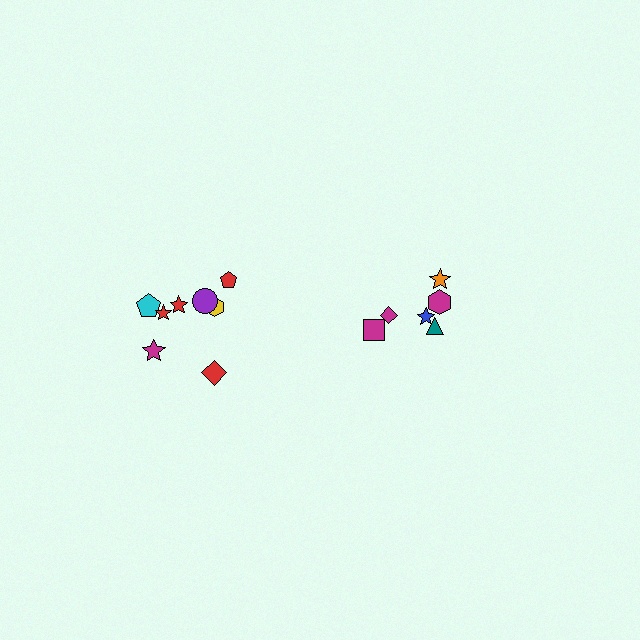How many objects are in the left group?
There are 8 objects.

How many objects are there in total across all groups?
There are 14 objects.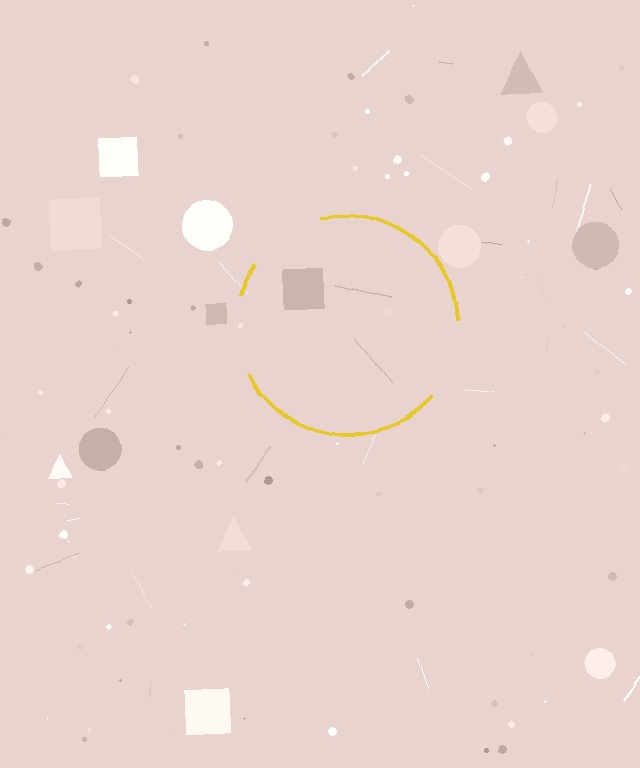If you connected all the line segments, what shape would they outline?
They would outline a circle.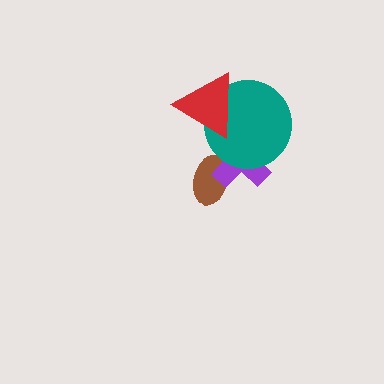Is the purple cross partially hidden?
Yes, it is partially covered by another shape.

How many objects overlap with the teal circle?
2 objects overlap with the teal circle.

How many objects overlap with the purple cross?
3 objects overlap with the purple cross.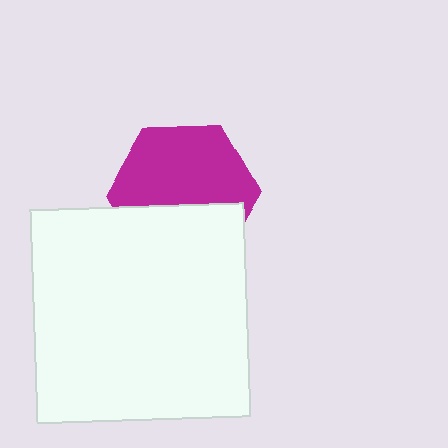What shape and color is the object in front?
The object in front is a white square.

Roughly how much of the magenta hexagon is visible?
About half of it is visible (roughly 61%).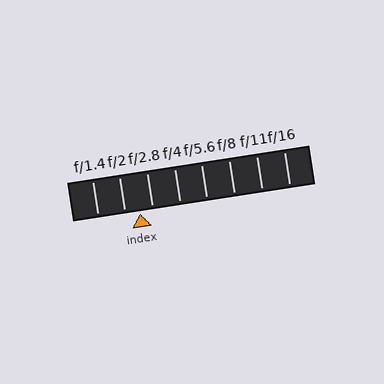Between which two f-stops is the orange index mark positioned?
The index mark is between f/2 and f/2.8.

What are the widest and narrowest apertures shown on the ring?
The widest aperture shown is f/1.4 and the narrowest is f/16.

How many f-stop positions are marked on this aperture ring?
There are 8 f-stop positions marked.